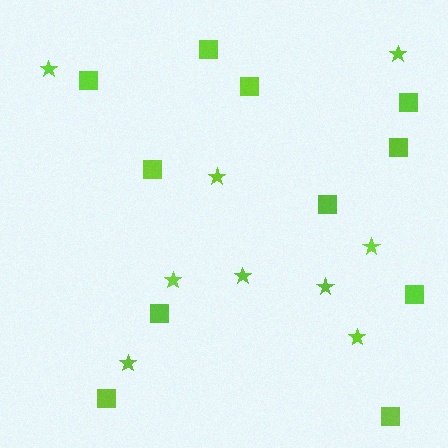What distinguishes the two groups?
There are 2 groups: one group of squares (11) and one group of stars (9).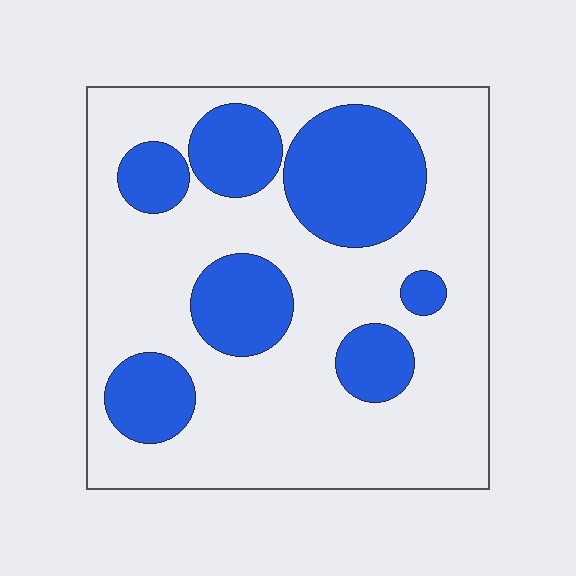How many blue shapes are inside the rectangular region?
7.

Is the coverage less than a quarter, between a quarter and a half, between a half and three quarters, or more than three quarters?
Between a quarter and a half.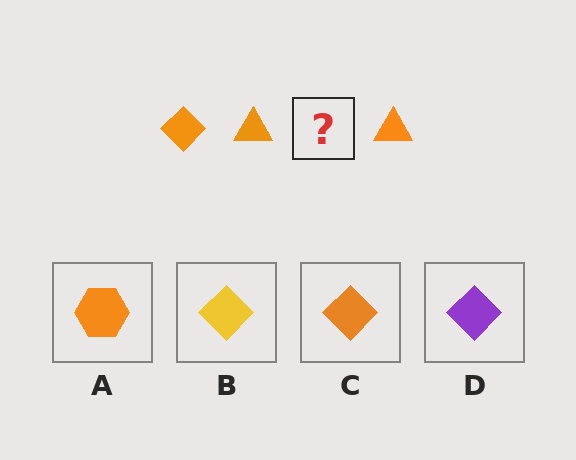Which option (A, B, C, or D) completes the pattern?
C.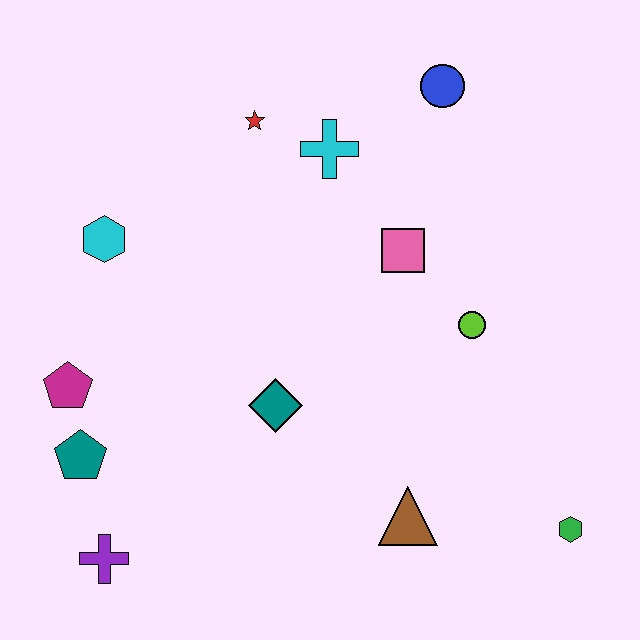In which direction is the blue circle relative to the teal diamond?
The blue circle is above the teal diamond.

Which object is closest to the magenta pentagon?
The teal pentagon is closest to the magenta pentagon.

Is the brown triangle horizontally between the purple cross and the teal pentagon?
No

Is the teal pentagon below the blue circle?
Yes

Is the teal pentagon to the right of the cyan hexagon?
No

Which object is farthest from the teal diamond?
The blue circle is farthest from the teal diamond.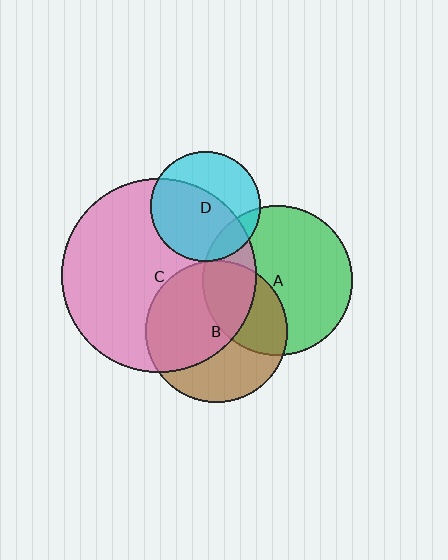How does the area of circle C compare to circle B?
Approximately 1.9 times.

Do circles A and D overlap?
Yes.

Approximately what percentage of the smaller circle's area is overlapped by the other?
Approximately 15%.